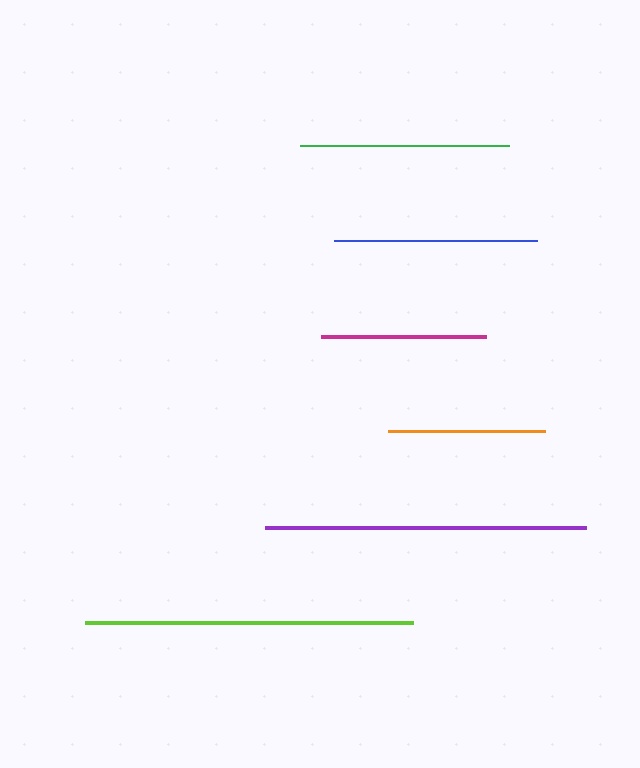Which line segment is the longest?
The lime line is the longest at approximately 328 pixels.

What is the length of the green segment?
The green segment is approximately 210 pixels long.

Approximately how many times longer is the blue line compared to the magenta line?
The blue line is approximately 1.2 times the length of the magenta line.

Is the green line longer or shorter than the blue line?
The green line is longer than the blue line.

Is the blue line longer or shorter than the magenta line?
The blue line is longer than the magenta line.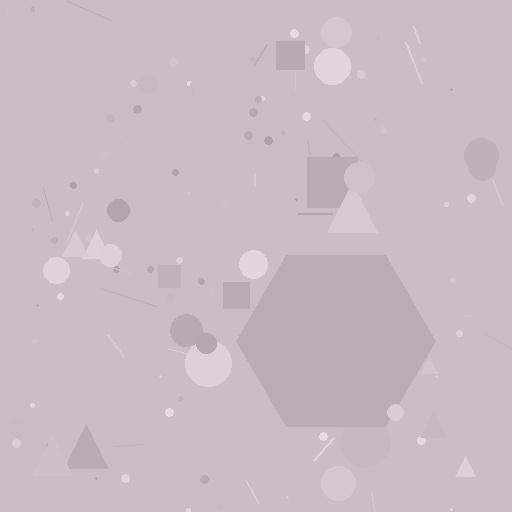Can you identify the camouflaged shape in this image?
The camouflaged shape is a hexagon.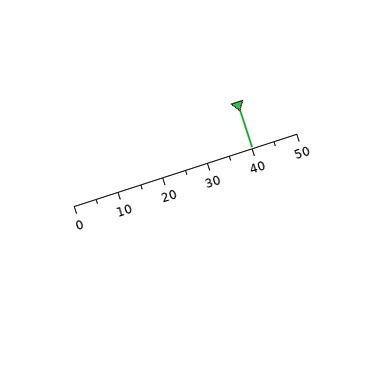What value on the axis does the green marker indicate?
The marker indicates approximately 40.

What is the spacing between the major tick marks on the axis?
The major ticks are spaced 10 apart.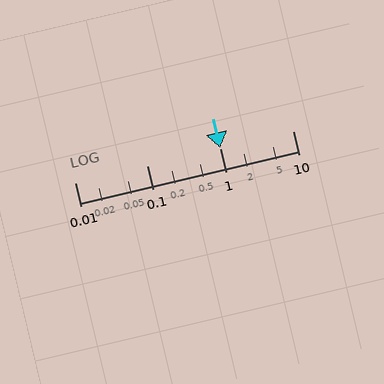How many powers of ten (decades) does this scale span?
The scale spans 3 decades, from 0.01 to 10.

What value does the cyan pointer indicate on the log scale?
The pointer indicates approximately 1.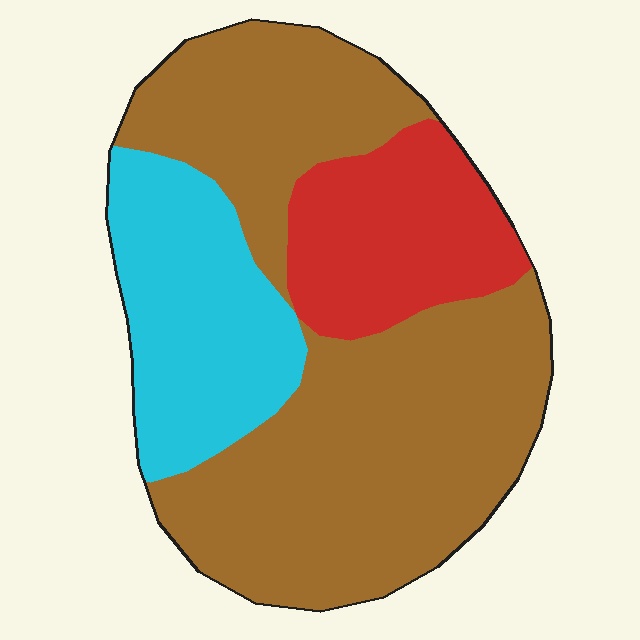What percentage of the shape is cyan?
Cyan takes up about one fifth (1/5) of the shape.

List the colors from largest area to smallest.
From largest to smallest: brown, cyan, red.